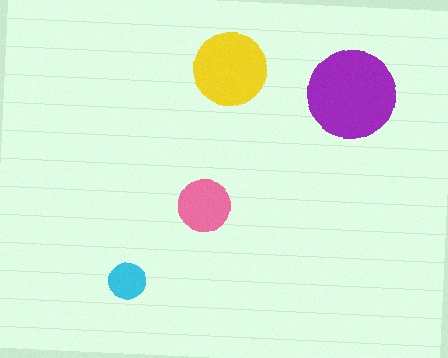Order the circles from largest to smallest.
the purple one, the yellow one, the pink one, the cyan one.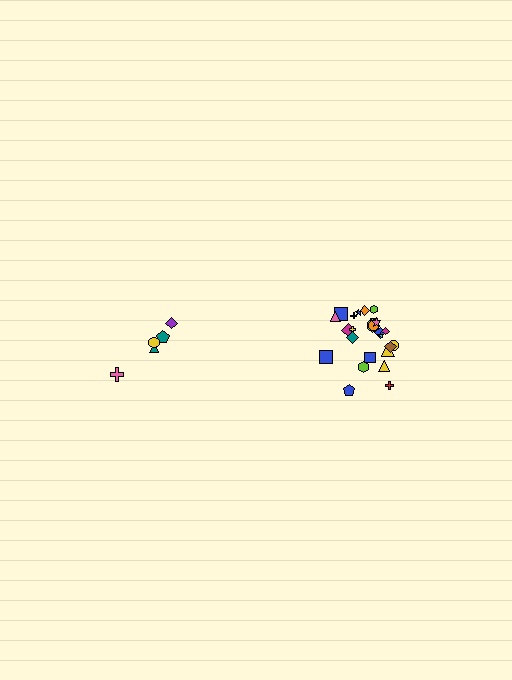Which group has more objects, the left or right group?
The right group.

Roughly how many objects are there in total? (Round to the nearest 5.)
Roughly 30 objects in total.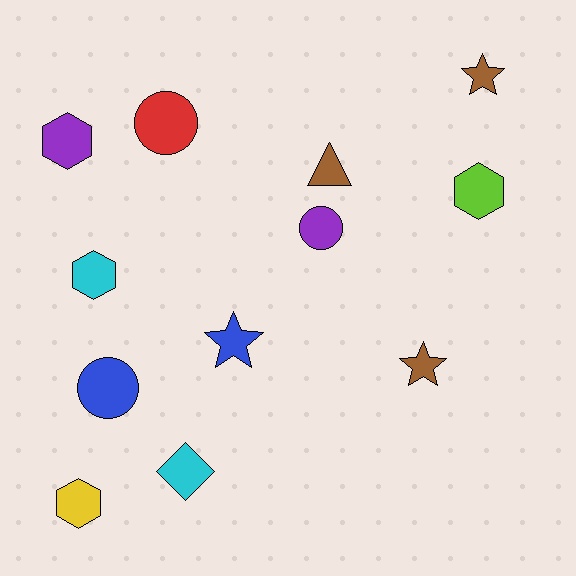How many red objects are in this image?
There is 1 red object.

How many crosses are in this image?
There are no crosses.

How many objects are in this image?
There are 12 objects.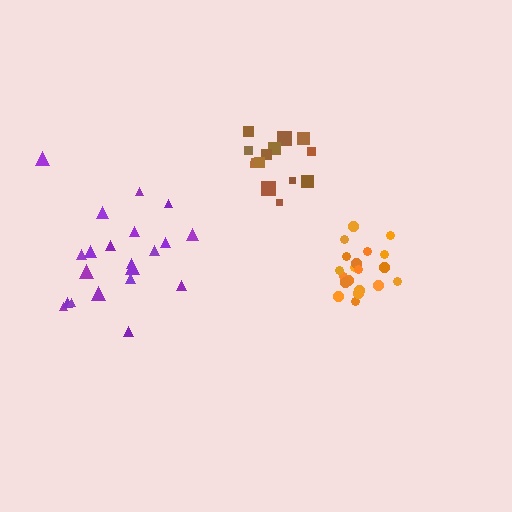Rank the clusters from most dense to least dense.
orange, brown, purple.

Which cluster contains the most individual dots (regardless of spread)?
Purple (21).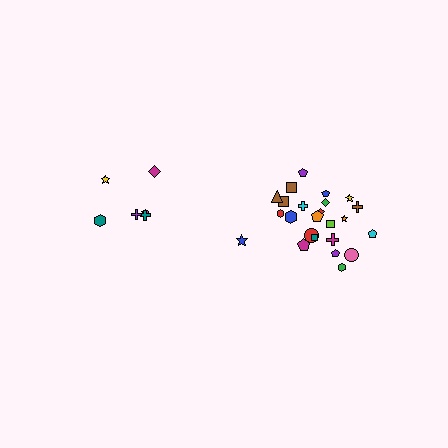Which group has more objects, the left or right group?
The right group.